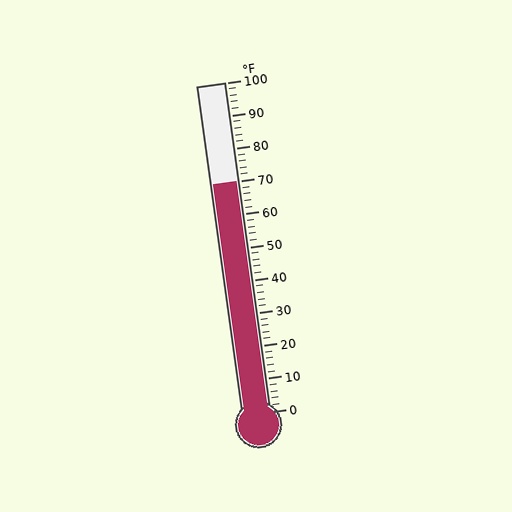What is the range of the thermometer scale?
The thermometer scale ranges from 0°F to 100°F.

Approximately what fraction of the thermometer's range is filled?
The thermometer is filled to approximately 70% of its range.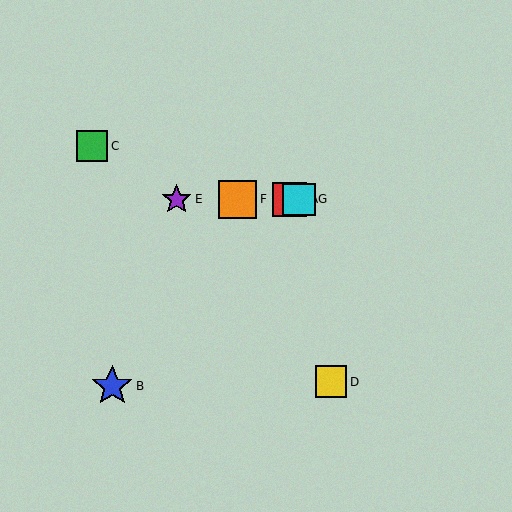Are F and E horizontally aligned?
Yes, both are at y≈199.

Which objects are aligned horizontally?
Objects A, E, F, G are aligned horizontally.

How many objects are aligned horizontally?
4 objects (A, E, F, G) are aligned horizontally.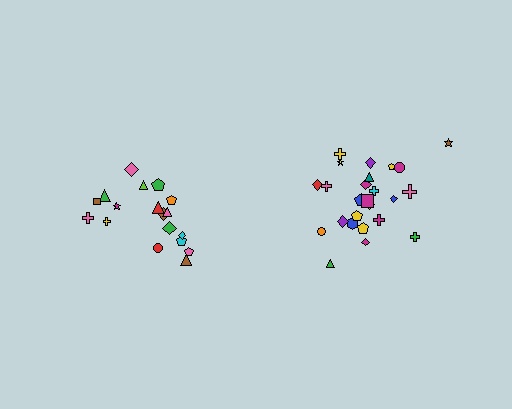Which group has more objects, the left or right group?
The right group.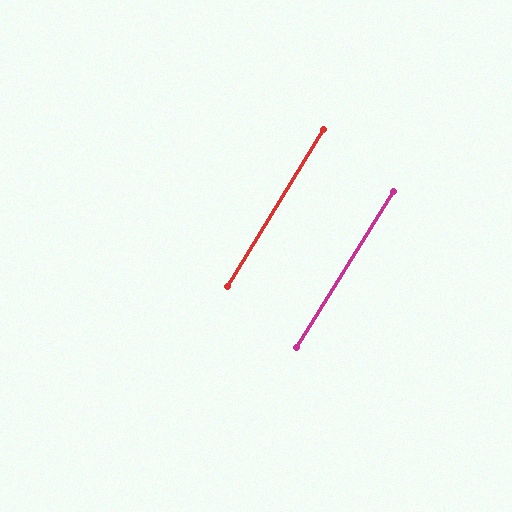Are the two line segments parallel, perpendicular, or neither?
Parallel — their directions differ by only 0.5°.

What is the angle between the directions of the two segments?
Approximately 0 degrees.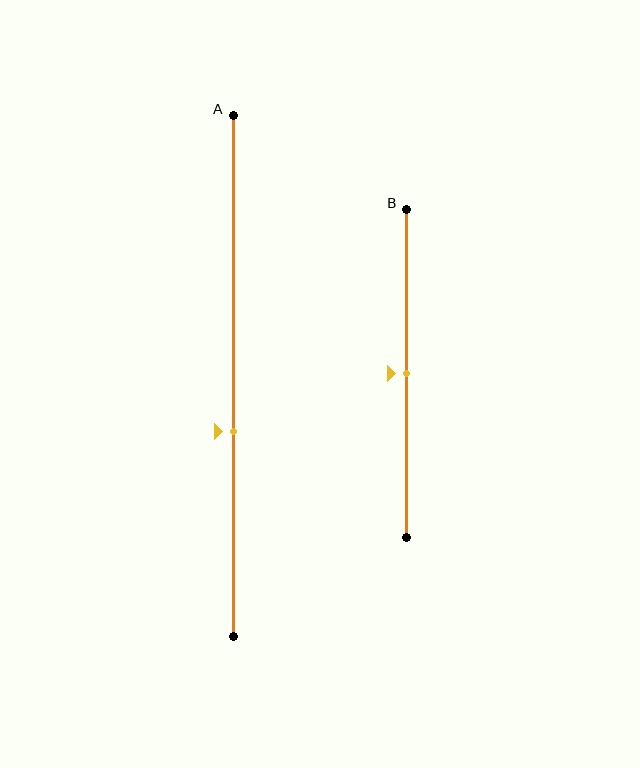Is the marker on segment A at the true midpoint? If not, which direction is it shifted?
No, the marker on segment A is shifted downward by about 10% of the segment length.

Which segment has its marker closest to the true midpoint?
Segment B has its marker closest to the true midpoint.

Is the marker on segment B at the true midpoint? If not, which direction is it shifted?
Yes, the marker on segment B is at the true midpoint.